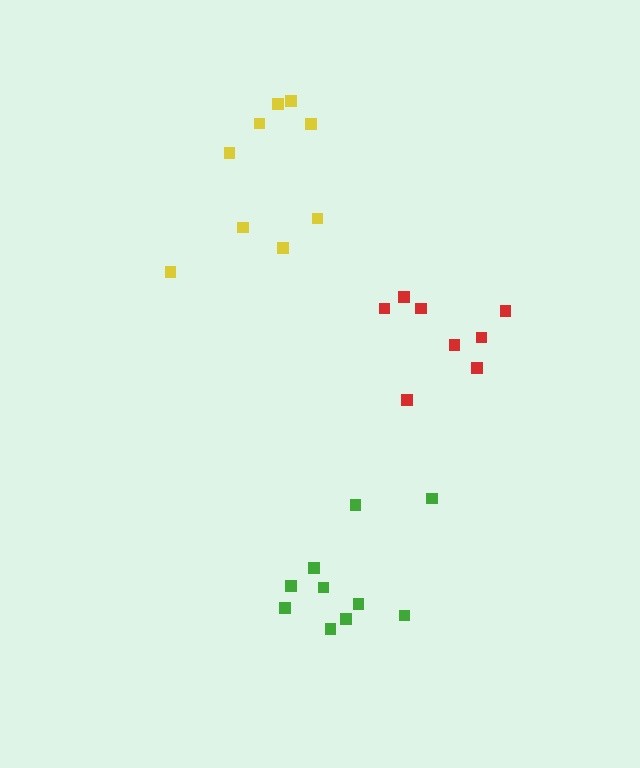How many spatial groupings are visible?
There are 3 spatial groupings.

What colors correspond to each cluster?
The clusters are colored: yellow, red, green.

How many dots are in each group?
Group 1: 9 dots, Group 2: 8 dots, Group 3: 10 dots (27 total).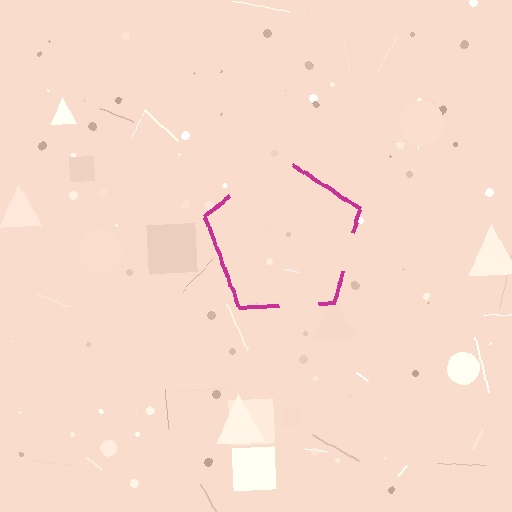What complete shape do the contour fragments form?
The contour fragments form a pentagon.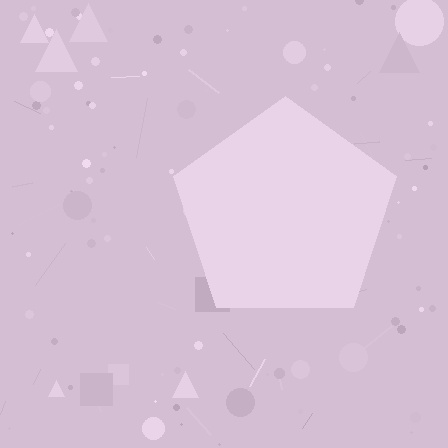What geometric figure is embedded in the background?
A pentagon is embedded in the background.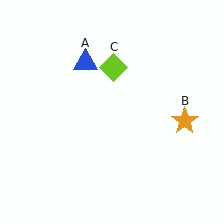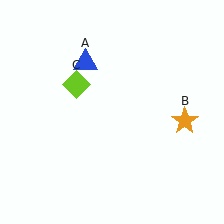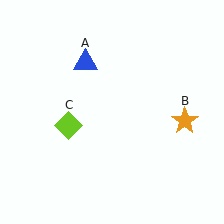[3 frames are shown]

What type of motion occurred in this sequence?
The lime diamond (object C) rotated counterclockwise around the center of the scene.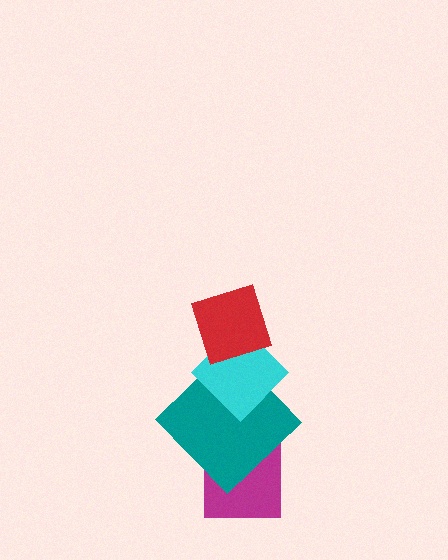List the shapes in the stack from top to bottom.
From top to bottom: the red diamond, the cyan diamond, the teal diamond, the magenta square.